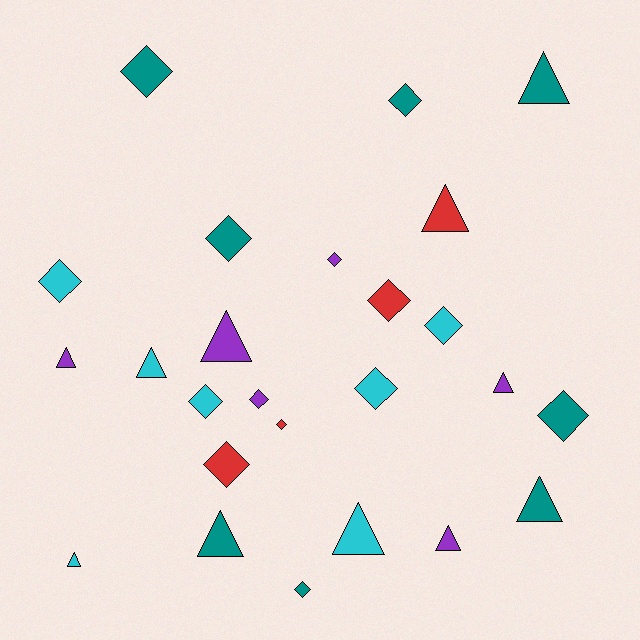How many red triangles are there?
There is 1 red triangle.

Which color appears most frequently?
Teal, with 8 objects.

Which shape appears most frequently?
Diamond, with 14 objects.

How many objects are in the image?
There are 25 objects.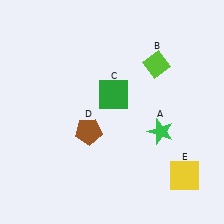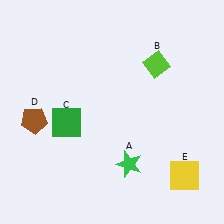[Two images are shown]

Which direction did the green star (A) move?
The green star (A) moved down.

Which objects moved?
The objects that moved are: the green star (A), the green square (C), the brown pentagon (D).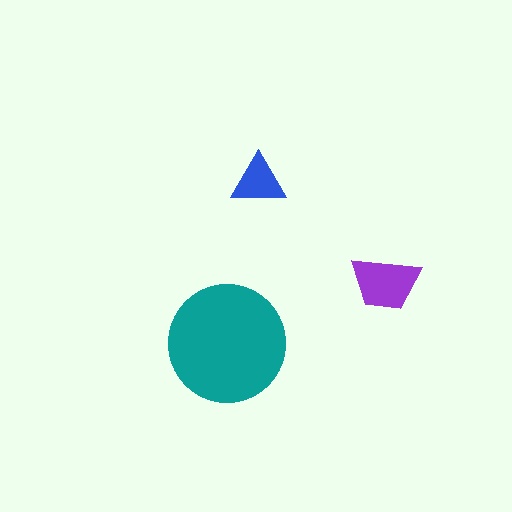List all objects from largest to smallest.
The teal circle, the purple trapezoid, the blue triangle.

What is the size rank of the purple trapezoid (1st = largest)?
2nd.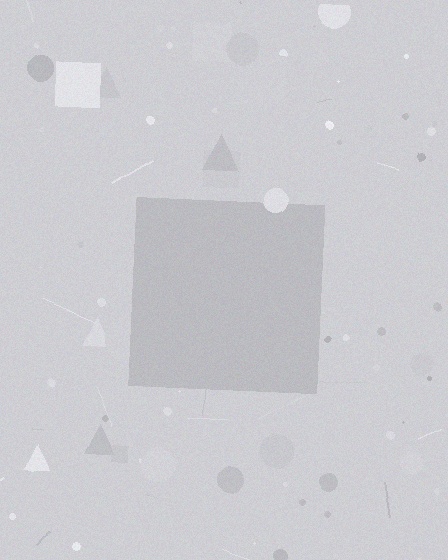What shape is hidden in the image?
A square is hidden in the image.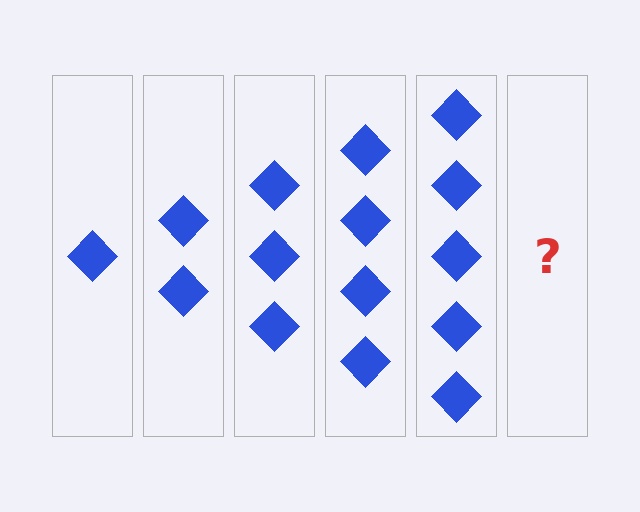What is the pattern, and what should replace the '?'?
The pattern is that each step adds one more diamond. The '?' should be 6 diamonds.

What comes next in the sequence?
The next element should be 6 diamonds.